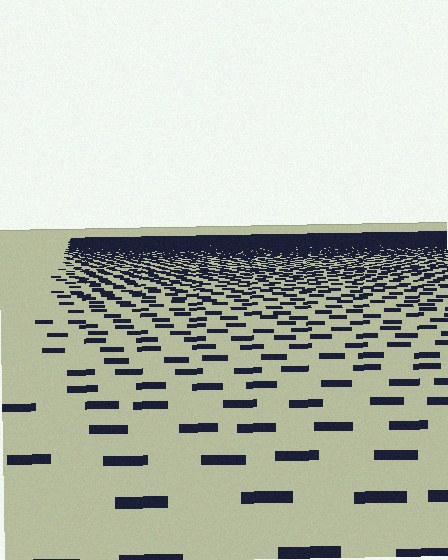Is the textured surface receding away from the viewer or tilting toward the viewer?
The surface is receding away from the viewer. Texture elements get smaller and denser toward the top.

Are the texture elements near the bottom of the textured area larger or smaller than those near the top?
Larger. Near the bottom, elements are closer to the viewer and appear at a bigger on-screen size.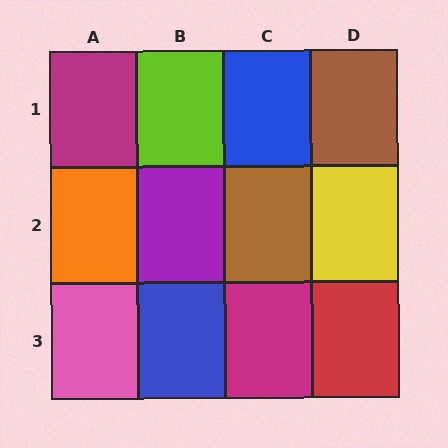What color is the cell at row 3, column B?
Blue.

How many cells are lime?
1 cell is lime.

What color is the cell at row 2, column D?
Yellow.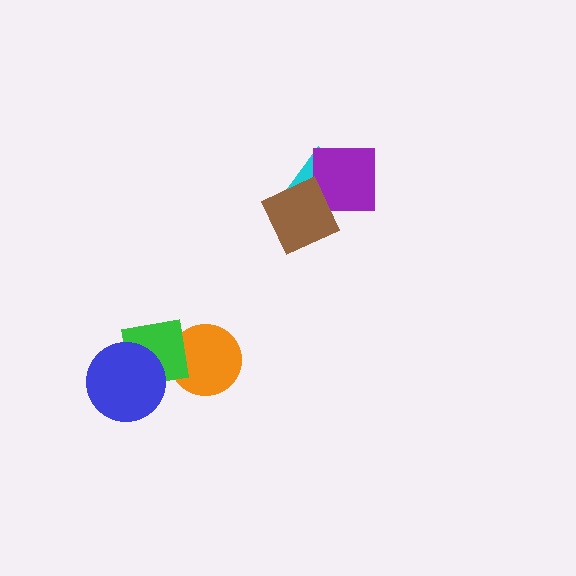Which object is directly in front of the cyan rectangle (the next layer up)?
The purple square is directly in front of the cyan rectangle.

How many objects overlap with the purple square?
1 object overlaps with the purple square.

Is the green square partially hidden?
Yes, it is partially covered by another shape.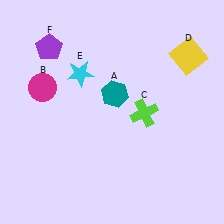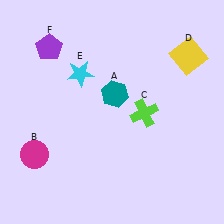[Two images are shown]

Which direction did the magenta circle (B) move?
The magenta circle (B) moved down.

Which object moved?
The magenta circle (B) moved down.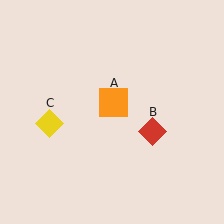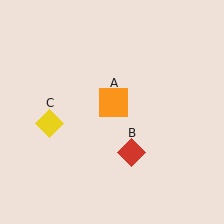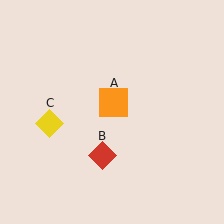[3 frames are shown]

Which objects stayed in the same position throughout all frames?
Orange square (object A) and yellow diamond (object C) remained stationary.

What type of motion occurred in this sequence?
The red diamond (object B) rotated clockwise around the center of the scene.